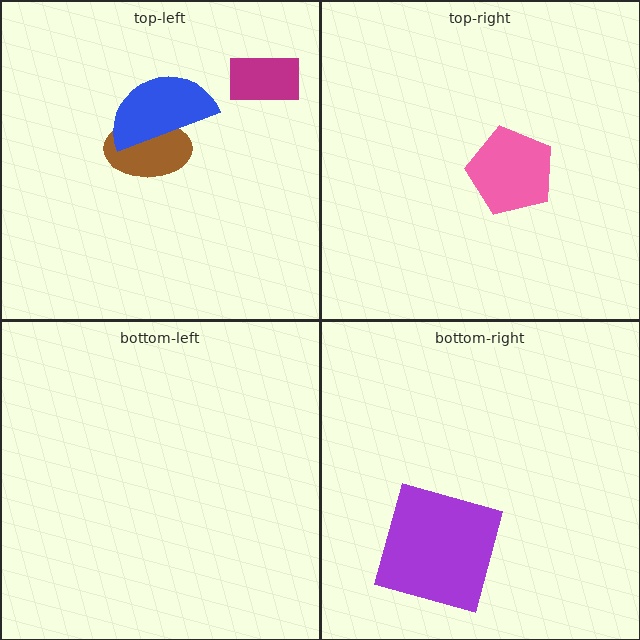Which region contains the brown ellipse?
The top-left region.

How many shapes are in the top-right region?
1.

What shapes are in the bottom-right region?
The purple square.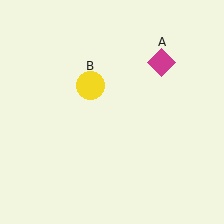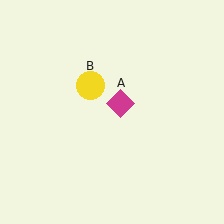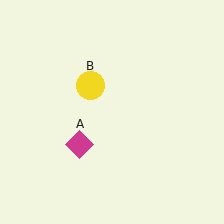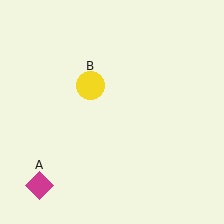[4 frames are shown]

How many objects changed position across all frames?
1 object changed position: magenta diamond (object A).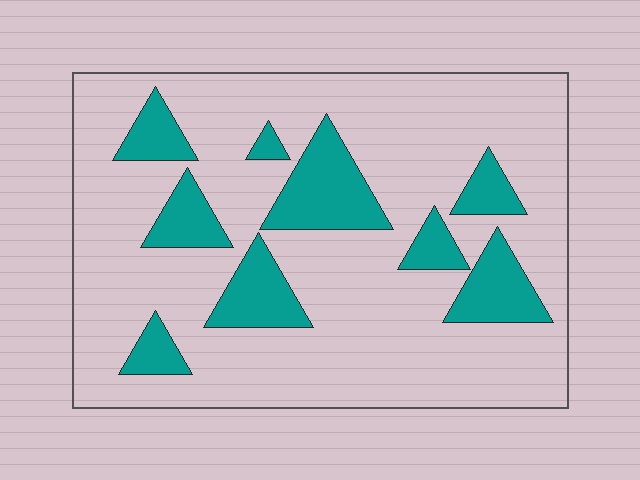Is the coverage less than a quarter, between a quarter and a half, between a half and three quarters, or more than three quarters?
Less than a quarter.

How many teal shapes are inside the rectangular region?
9.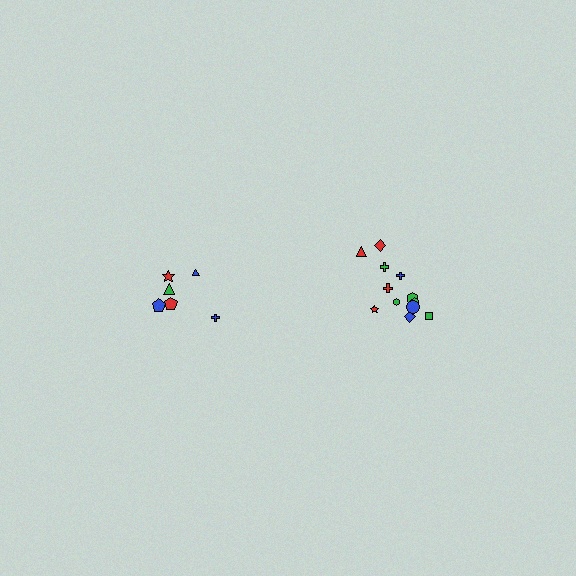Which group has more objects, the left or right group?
The right group.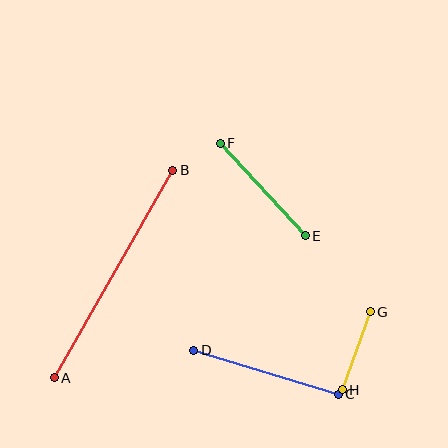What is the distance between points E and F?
The distance is approximately 126 pixels.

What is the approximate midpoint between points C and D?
The midpoint is at approximately (266, 372) pixels.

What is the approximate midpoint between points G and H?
The midpoint is at approximately (356, 351) pixels.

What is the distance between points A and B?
The distance is approximately 239 pixels.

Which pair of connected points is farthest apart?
Points A and B are farthest apart.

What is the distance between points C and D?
The distance is approximately 151 pixels.